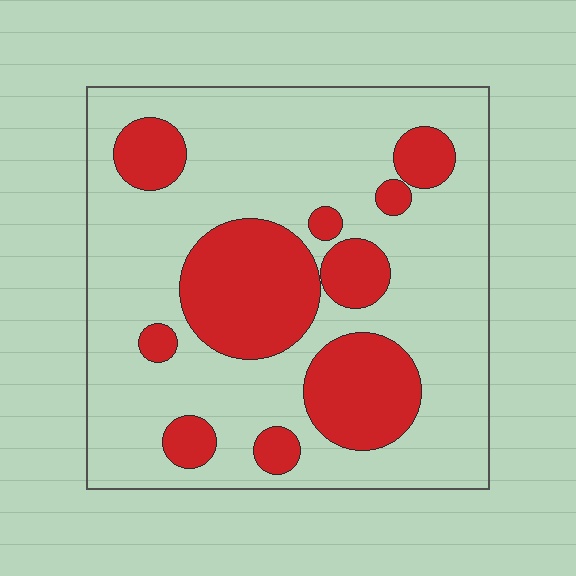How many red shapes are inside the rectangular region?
10.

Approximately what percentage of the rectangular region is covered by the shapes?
Approximately 30%.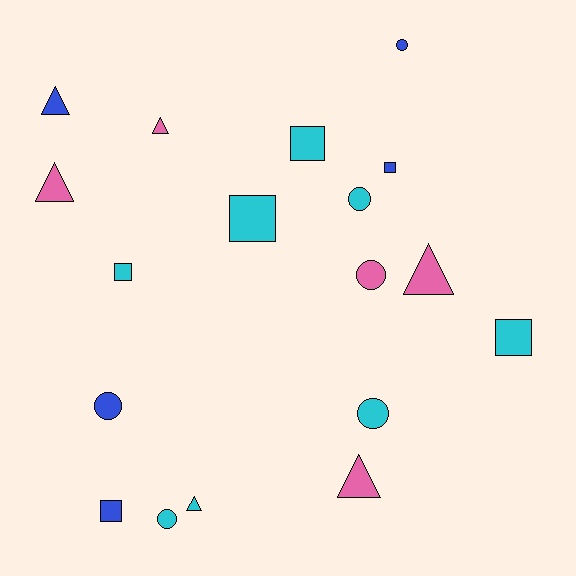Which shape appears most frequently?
Square, with 6 objects.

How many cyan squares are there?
There are 4 cyan squares.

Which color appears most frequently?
Cyan, with 8 objects.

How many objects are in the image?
There are 18 objects.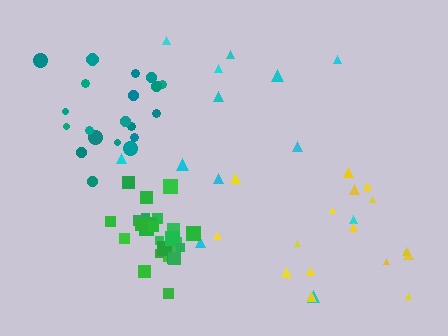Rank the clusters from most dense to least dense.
green, teal, yellow, cyan.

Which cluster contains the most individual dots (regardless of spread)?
Green (25).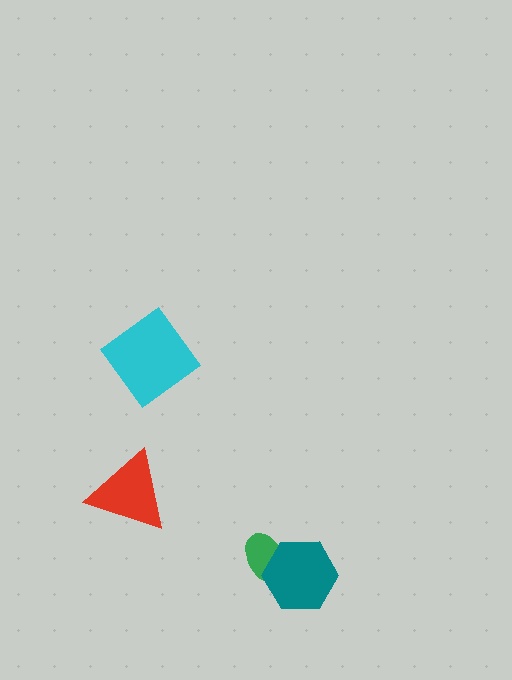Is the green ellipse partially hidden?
Yes, it is partially covered by another shape.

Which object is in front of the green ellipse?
The teal hexagon is in front of the green ellipse.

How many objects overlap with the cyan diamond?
0 objects overlap with the cyan diamond.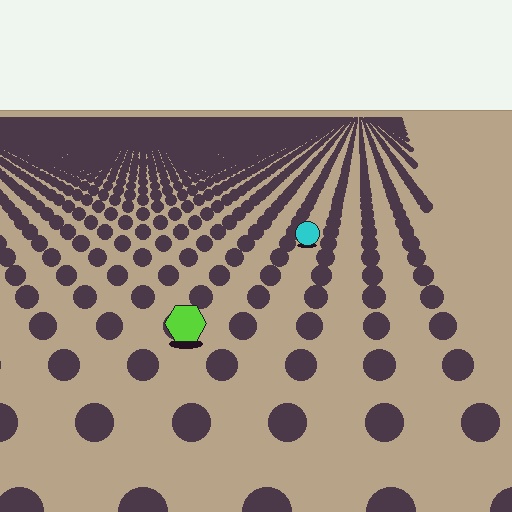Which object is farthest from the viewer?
The cyan circle is farthest from the viewer. It appears smaller and the ground texture around it is denser.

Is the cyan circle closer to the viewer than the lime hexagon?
No. The lime hexagon is closer — you can tell from the texture gradient: the ground texture is coarser near it.